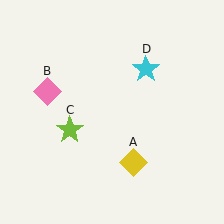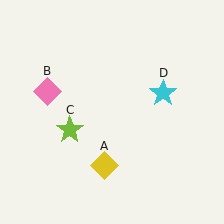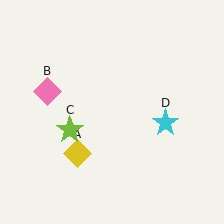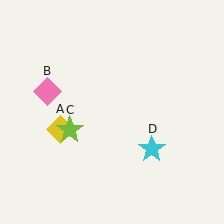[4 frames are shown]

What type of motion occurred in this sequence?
The yellow diamond (object A), cyan star (object D) rotated clockwise around the center of the scene.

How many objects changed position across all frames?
2 objects changed position: yellow diamond (object A), cyan star (object D).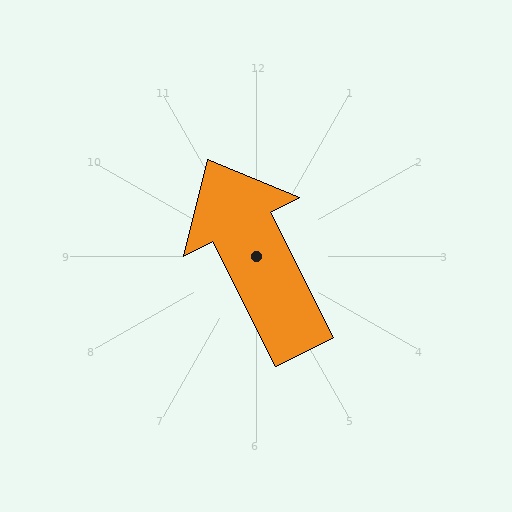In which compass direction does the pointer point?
Northwest.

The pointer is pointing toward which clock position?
Roughly 11 o'clock.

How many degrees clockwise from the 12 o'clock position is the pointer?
Approximately 333 degrees.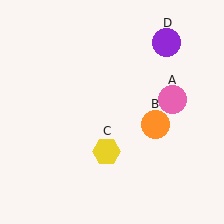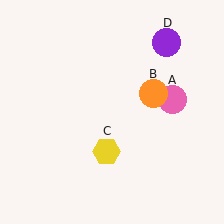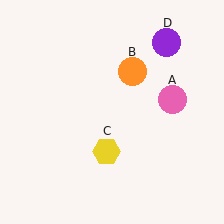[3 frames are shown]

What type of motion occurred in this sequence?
The orange circle (object B) rotated counterclockwise around the center of the scene.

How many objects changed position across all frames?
1 object changed position: orange circle (object B).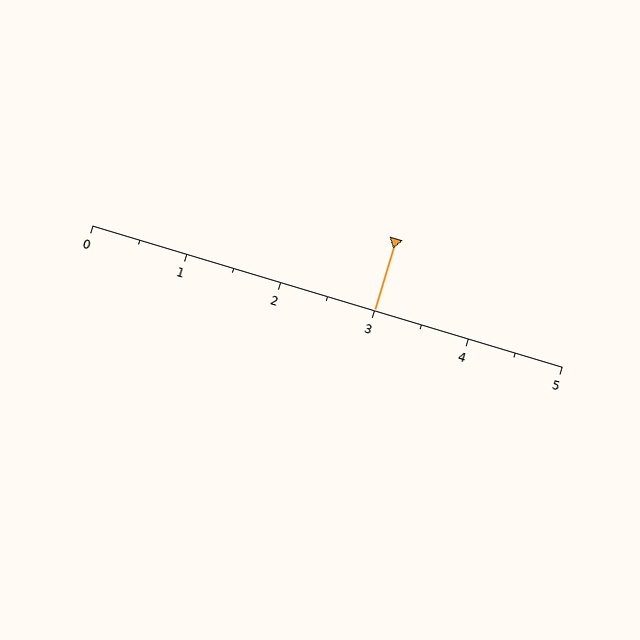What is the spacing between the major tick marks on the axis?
The major ticks are spaced 1 apart.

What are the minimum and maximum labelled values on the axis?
The axis runs from 0 to 5.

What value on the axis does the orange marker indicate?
The marker indicates approximately 3.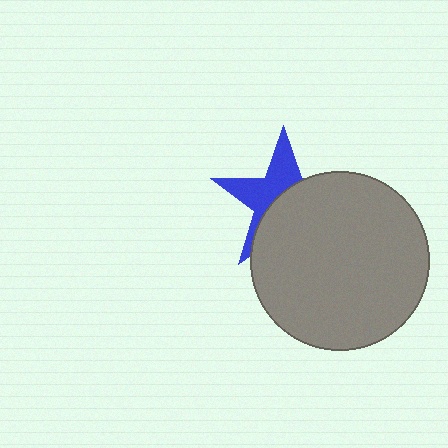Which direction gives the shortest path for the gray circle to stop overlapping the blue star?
Moving toward the lower-right gives the shortest separation.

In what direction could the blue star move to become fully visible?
The blue star could move toward the upper-left. That would shift it out from behind the gray circle entirely.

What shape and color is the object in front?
The object in front is a gray circle.